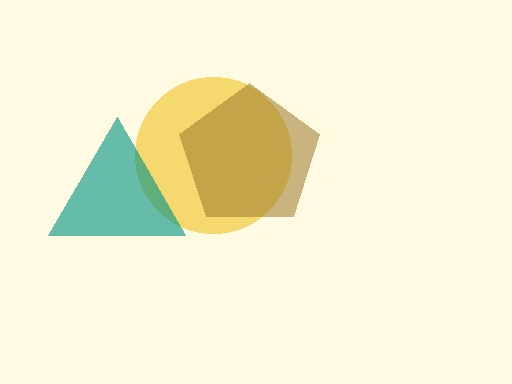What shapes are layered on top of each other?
The layered shapes are: a yellow circle, a brown pentagon, a teal triangle.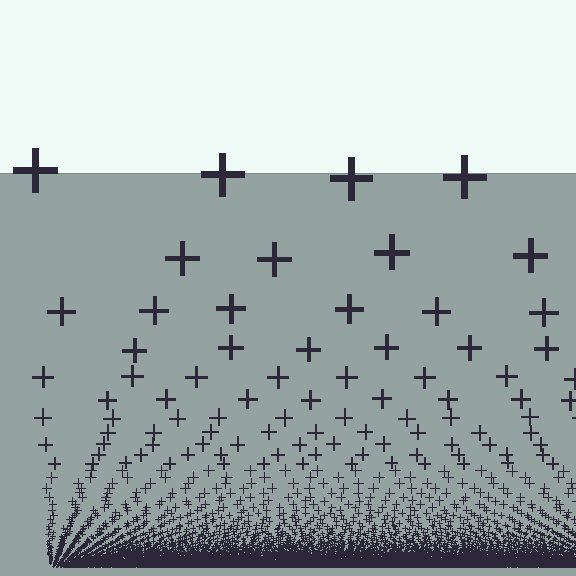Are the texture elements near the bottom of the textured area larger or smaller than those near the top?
Smaller. The gradient is inverted — elements near the bottom are smaller and denser.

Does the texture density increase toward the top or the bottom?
Density increases toward the bottom.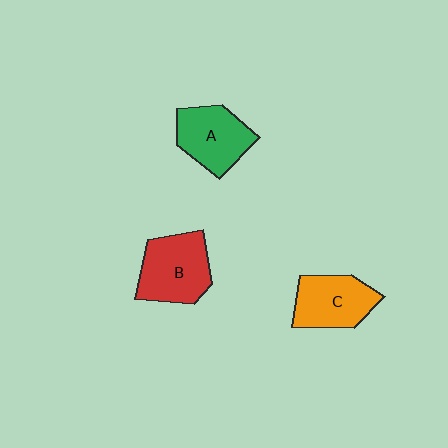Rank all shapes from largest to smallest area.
From largest to smallest: B (red), A (green), C (orange).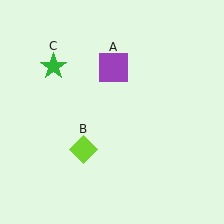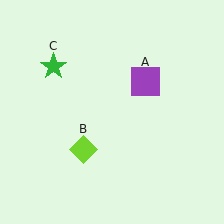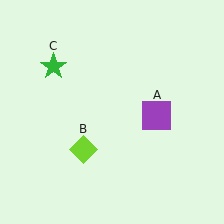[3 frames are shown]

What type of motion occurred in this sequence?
The purple square (object A) rotated clockwise around the center of the scene.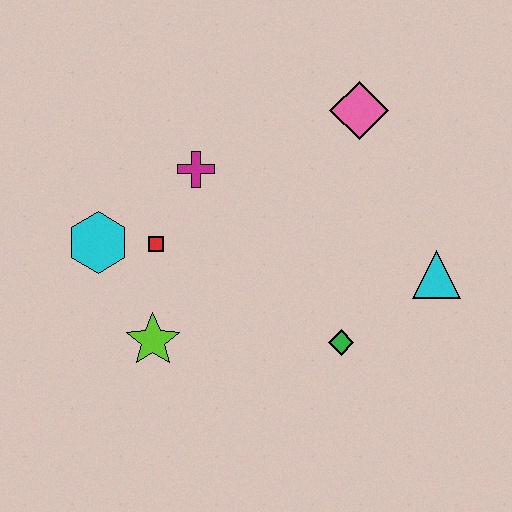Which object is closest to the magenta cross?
The red square is closest to the magenta cross.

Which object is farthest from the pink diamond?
The lime star is farthest from the pink diamond.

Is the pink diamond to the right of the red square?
Yes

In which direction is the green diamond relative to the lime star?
The green diamond is to the right of the lime star.